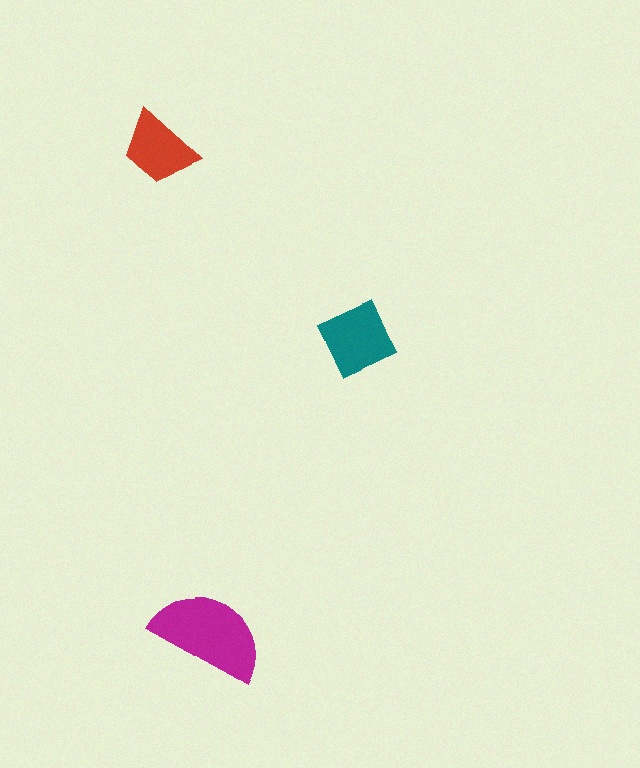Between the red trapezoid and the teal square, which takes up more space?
The teal square.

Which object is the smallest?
The red trapezoid.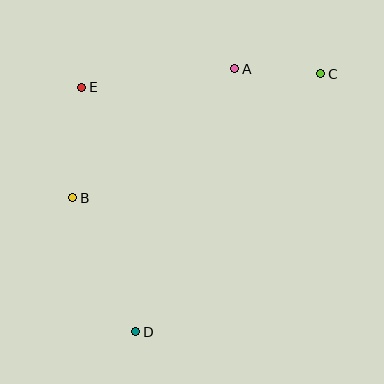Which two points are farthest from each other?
Points C and D are farthest from each other.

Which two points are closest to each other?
Points A and C are closest to each other.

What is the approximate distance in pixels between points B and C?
The distance between B and C is approximately 277 pixels.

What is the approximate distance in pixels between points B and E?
The distance between B and E is approximately 111 pixels.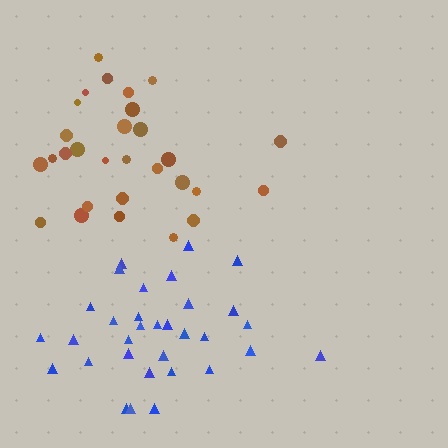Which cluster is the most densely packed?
Blue.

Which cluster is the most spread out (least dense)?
Brown.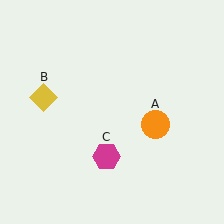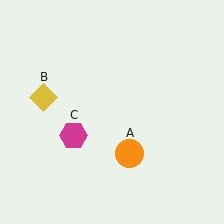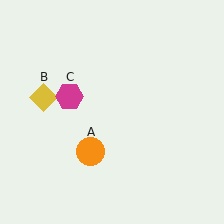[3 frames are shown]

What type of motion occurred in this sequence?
The orange circle (object A), magenta hexagon (object C) rotated clockwise around the center of the scene.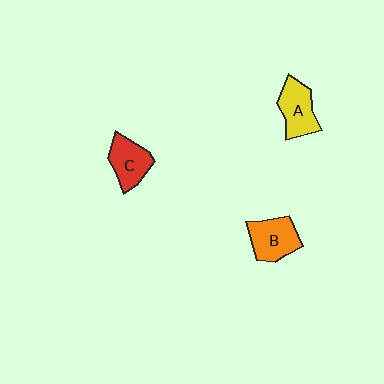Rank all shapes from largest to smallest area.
From largest to smallest: B (orange), A (yellow), C (red).